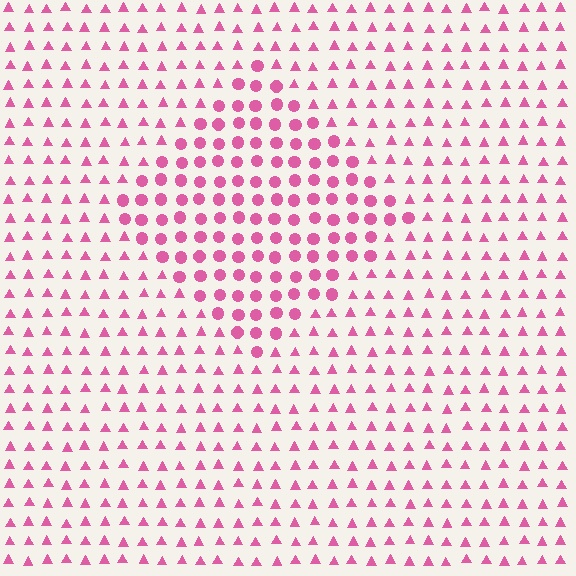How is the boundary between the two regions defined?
The boundary is defined by a change in element shape: circles inside vs. triangles outside. All elements share the same color and spacing.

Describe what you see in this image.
The image is filled with small pink elements arranged in a uniform grid. A diamond-shaped region contains circles, while the surrounding area contains triangles. The boundary is defined purely by the change in element shape.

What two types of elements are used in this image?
The image uses circles inside the diamond region and triangles outside it.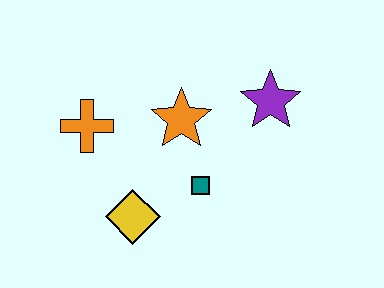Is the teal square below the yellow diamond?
No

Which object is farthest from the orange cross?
The purple star is farthest from the orange cross.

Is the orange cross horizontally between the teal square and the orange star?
No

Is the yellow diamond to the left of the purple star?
Yes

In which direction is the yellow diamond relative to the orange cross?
The yellow diamond is below the orange cross.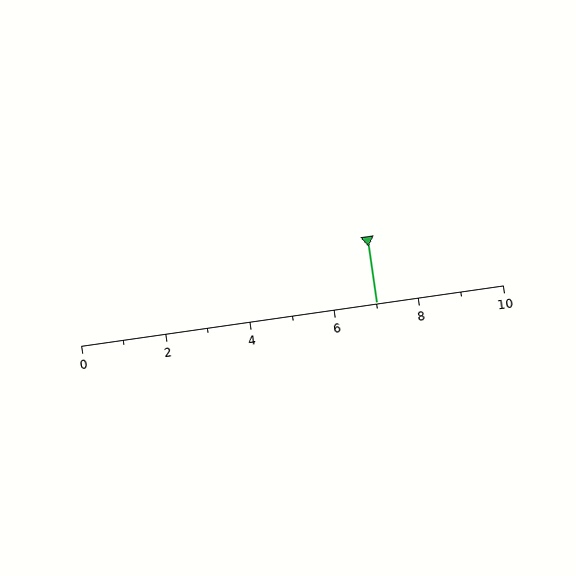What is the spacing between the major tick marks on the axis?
The major ticks are spaced 2 apart.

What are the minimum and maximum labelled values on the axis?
The axis runs from 0 to 10.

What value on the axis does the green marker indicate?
The marker indicates approximately 7.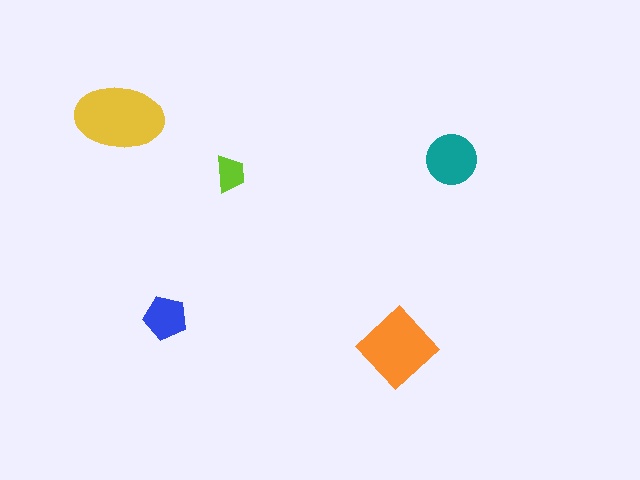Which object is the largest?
The yellow ellipse.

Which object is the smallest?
The lime trapezoid.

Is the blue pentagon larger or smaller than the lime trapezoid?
Larger.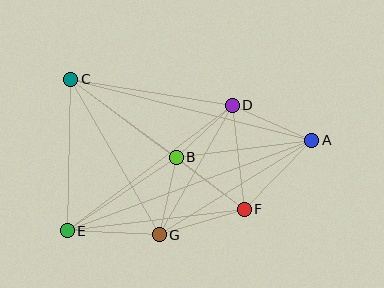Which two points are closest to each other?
Points B and D are closest to each other.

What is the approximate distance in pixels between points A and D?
The distance between A and D is approximately 87 pixels.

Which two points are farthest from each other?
Points A and E are farthest from each other.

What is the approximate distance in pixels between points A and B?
The distance between A and B is approximately 137 pixels.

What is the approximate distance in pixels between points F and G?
The distance between F and G is approximately 89 pixels.